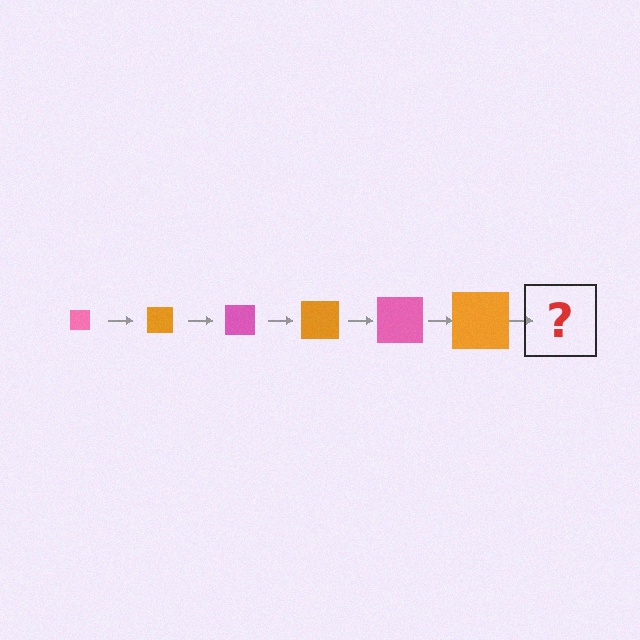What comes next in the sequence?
The next element should be a pink square, larger than the previous one.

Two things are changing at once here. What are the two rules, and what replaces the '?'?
The two rules are that the square grows larger each step and the color cycles through pink and orange. The '?' should be a pink square, larger than the previous one.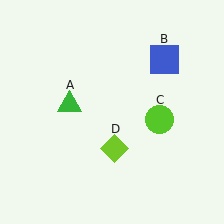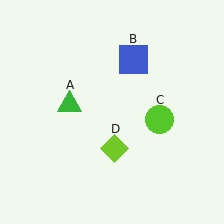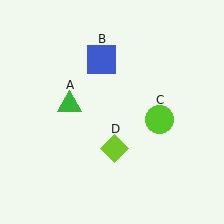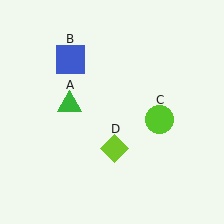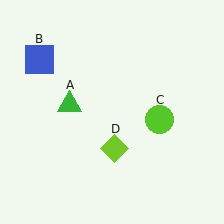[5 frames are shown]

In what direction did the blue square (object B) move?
The blue square (object B) moved left.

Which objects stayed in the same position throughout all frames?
Green triangle (object A) and lime circle (object C) and lime diamond (object D) remained stationary.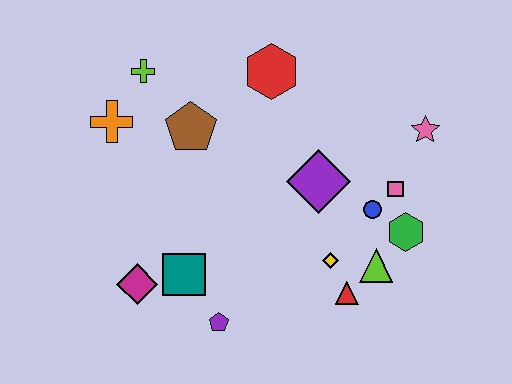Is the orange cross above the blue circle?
Yes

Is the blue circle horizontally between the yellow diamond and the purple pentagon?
No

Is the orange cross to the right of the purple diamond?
No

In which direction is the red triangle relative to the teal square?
The red triangle is to the right of the teal square.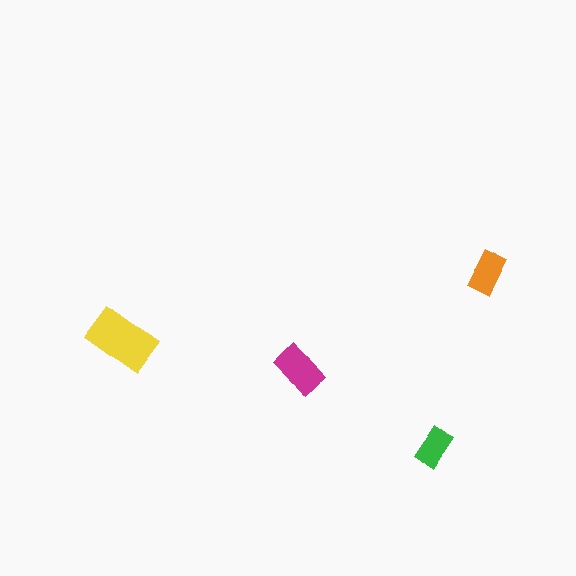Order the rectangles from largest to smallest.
the yellow one, the magenta one, the orange one, the green one.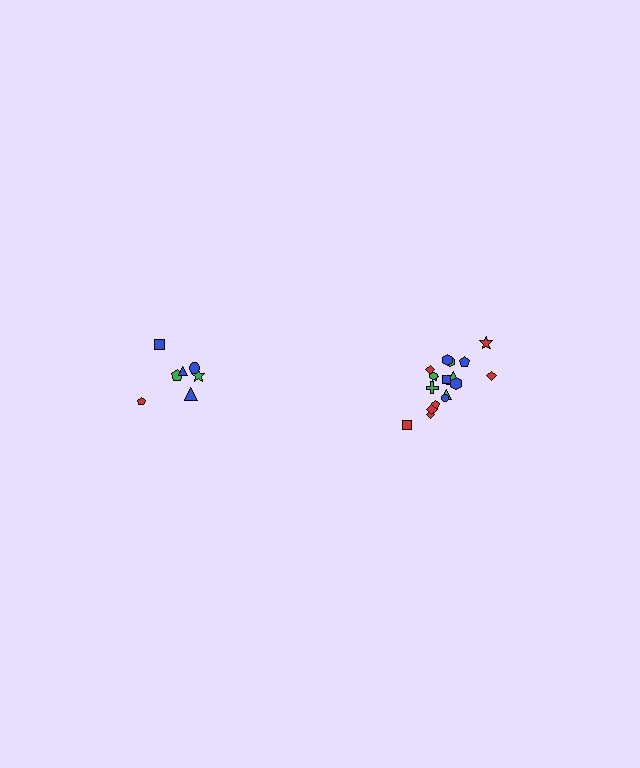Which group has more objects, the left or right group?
The right group.